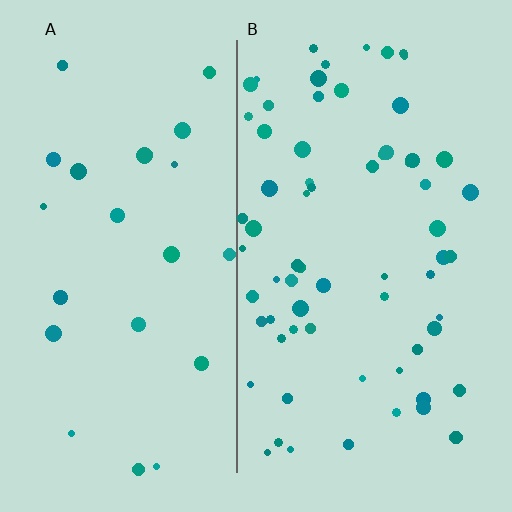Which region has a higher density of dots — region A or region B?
B (the right).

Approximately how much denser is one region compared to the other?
Approximately 2.9× — region B over region A.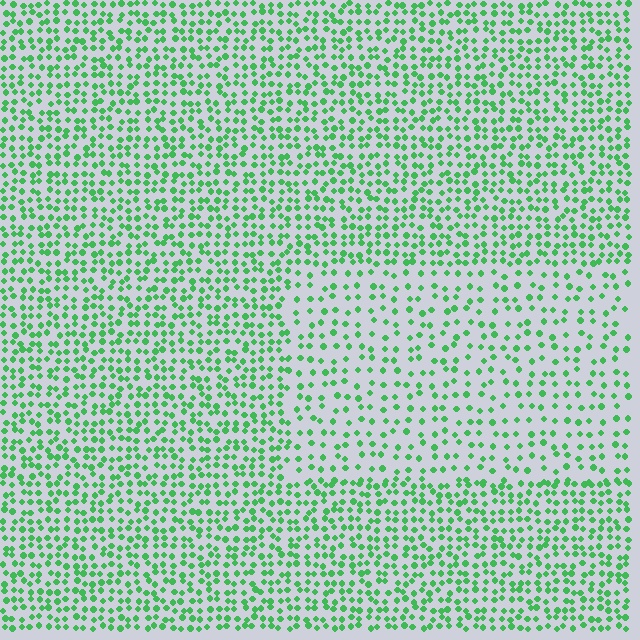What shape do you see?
I see a rectangle.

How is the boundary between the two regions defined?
The boundary is defined by a change in element density (approximately 1.9x ratio). All elements are the same color, size, and shape.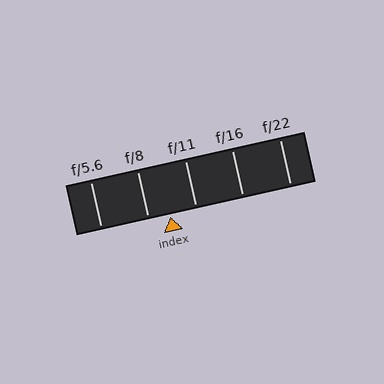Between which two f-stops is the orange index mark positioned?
The index mark is between f/8 and f/11.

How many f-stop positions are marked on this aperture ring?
There are 5 f-stop positions marked.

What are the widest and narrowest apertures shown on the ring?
The widest aperture shown is f/5.6 and the narrowest is f/22.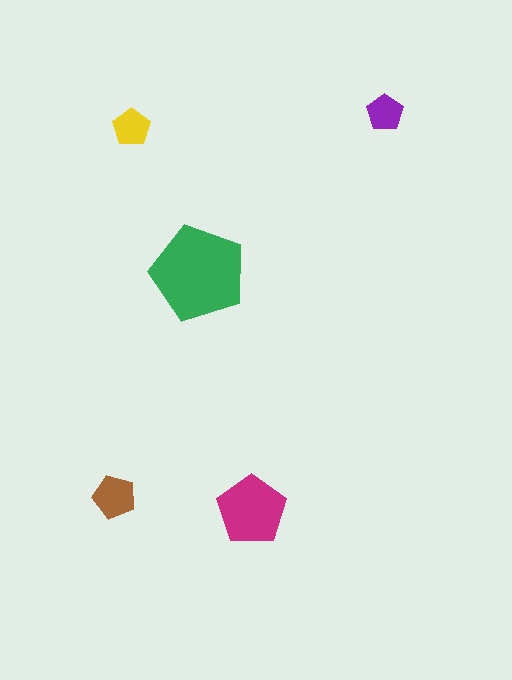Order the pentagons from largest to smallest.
the green one, the magenta one, the brown one, the yellow one, the purple one.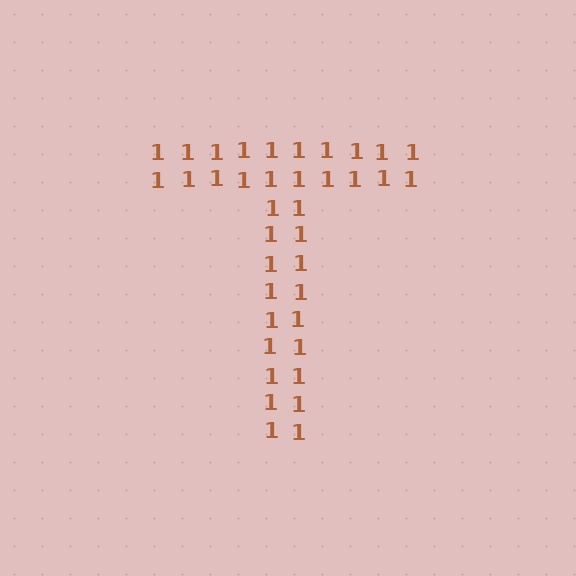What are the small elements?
The small elements are digit 1's.